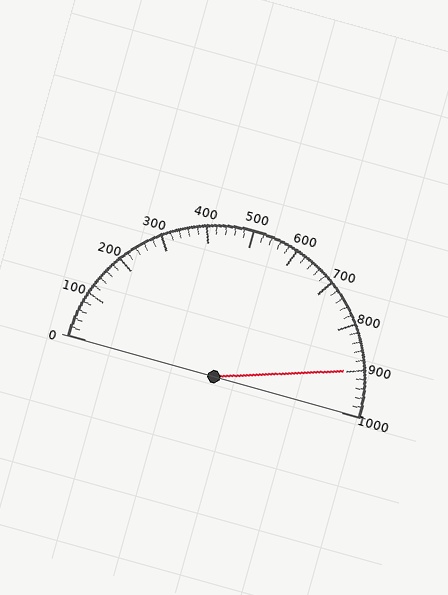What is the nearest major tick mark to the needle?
The nearest major tick mark is 900.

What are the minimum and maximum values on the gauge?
The gauge ranges from 0 to 1000.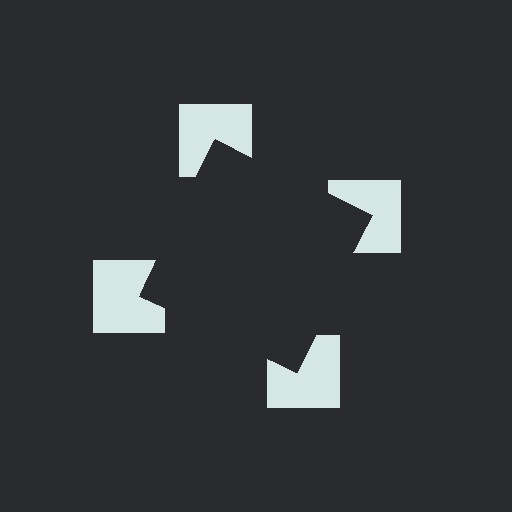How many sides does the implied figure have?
4 sides.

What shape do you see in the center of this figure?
An illusory square — its edges are inferred from the aligned wedge cuts in the notched squares, not physically drawn.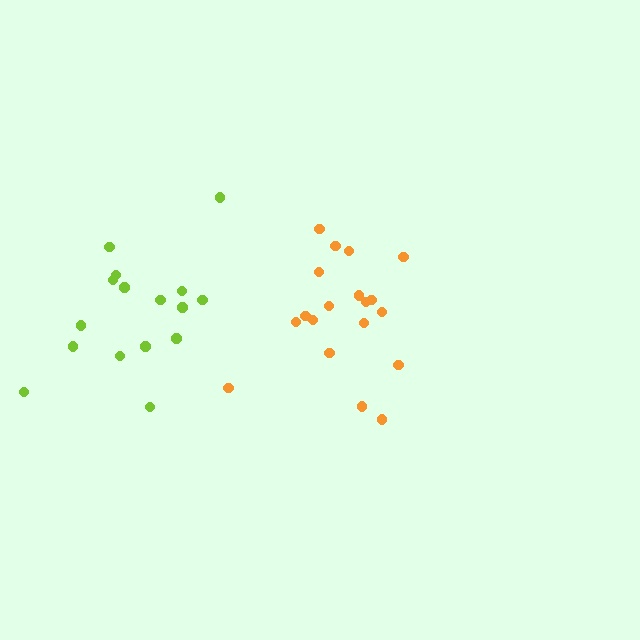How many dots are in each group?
Group 1: 19 dots, Group 2: 16 dots (35 total).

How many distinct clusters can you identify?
There are 2 distinct clusters.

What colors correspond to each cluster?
The clusters are colored: orange, lime.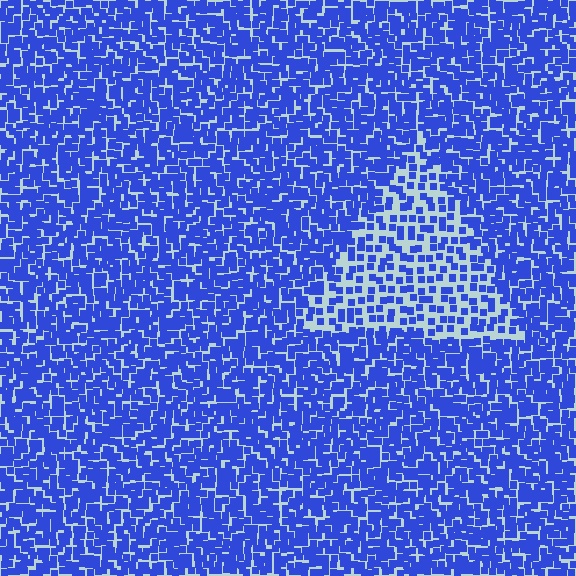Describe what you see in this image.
The image contains small blue elements arranged at two different densities. A triangle-shaped region is visible where the elements are less densely packed than the surrounding area.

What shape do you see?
I see a triangle.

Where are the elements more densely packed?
The elements are more densely packed outside the triangle boundary.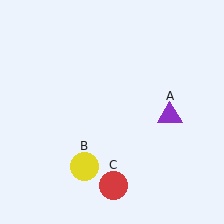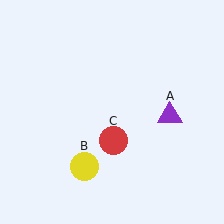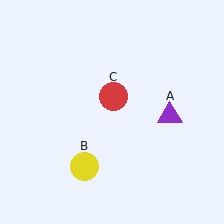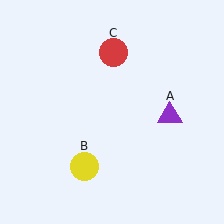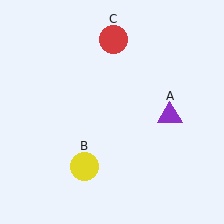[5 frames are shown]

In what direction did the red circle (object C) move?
The red circle (object C) moved up.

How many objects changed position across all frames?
1 object changed position: red circle (object C).